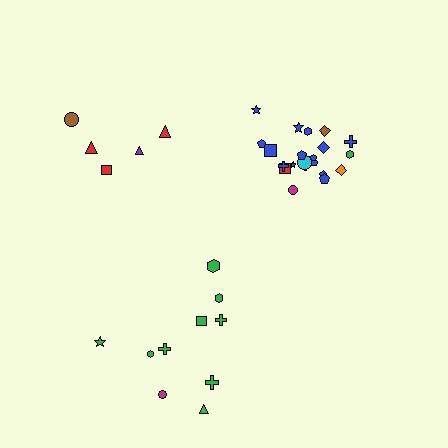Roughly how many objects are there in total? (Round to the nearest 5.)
Roughly 35 objects in total.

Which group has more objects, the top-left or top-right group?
The top-right group.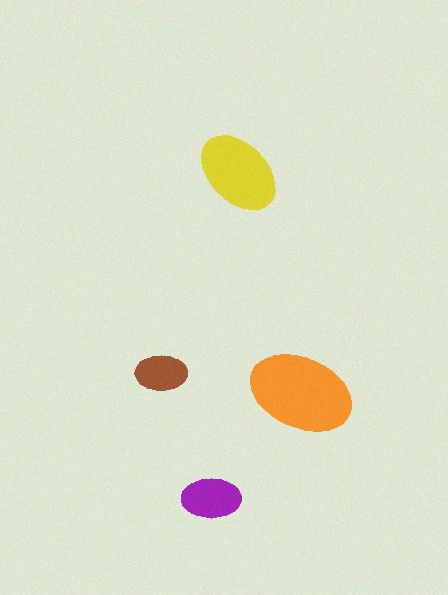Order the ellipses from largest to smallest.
the orange one, the yellow one, the purple one, the brown one.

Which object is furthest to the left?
The brown ellipse is leftmost.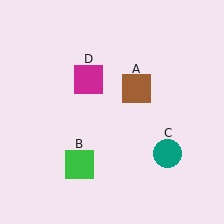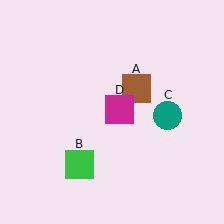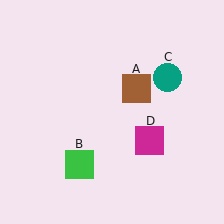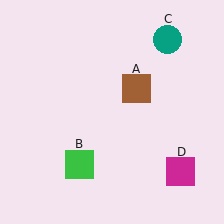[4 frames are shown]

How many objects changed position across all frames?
2 objects changed position: teal circle (object C), magenta square (object D).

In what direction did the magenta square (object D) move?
The magenta square (object D) moved down and to the right.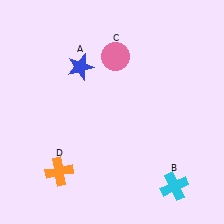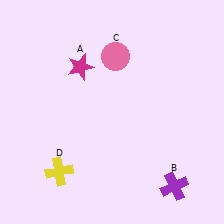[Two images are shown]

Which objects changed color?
A changed from blue to magenta. B changed from cyan to purple. D changed from orange to yellow.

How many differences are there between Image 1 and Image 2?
There are 3 differences between the two images.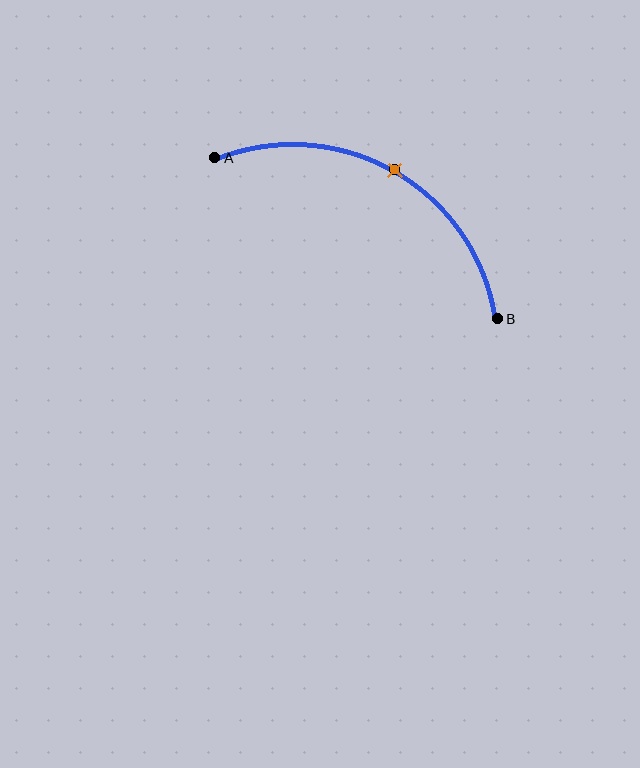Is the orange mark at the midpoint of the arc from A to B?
Yes. The orange mark lies on the arc at equal arc-length from both A and B — it is the arc midpoint.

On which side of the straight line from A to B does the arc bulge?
The arc bulges above the straight line connecting A and B.